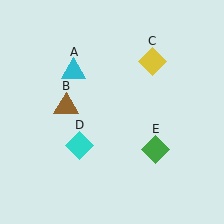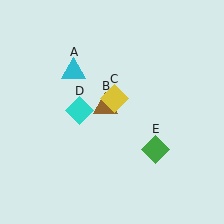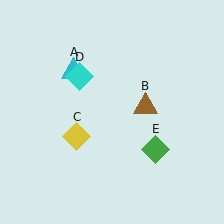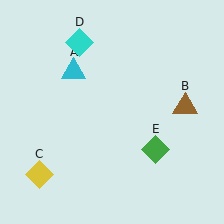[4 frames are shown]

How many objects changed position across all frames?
3 objects changed position: brown triangle (object B), yellow diamond (object C), cyan diamond (object D).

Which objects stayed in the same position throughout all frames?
Cyan triangle (object A) and green diamond (object E) remained stationary.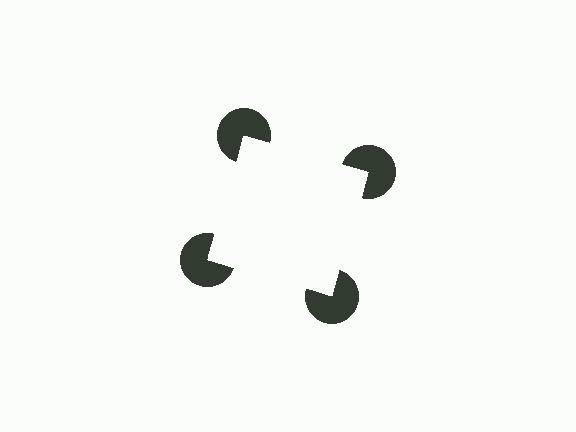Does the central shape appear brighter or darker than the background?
It typically appears slightly brighter than the background, even though no actual brightness change is drawn.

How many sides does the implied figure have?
4 sides.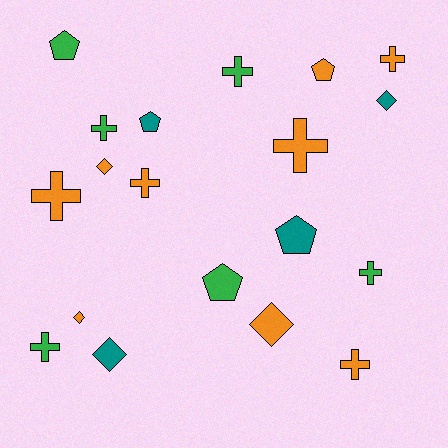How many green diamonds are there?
There are no green diamonds.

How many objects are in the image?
There are 19 objects.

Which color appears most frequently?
Orange, with 9 objects.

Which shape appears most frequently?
Cross, with 9 objects.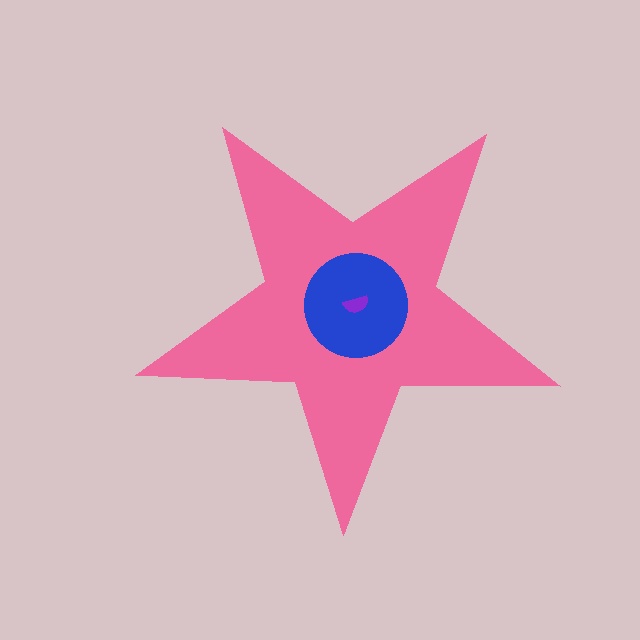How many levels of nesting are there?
3.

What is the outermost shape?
The pink star.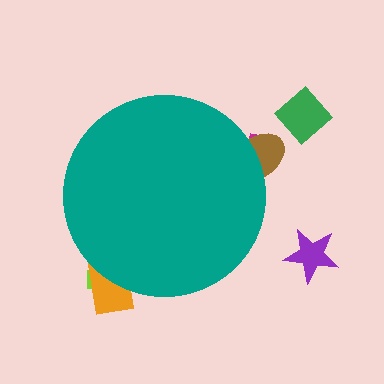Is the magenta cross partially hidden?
Yes, the magenta cross is partially hidden behind the teal circle.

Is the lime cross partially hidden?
Yes, the lime cross is partially hidden behind the teal circle.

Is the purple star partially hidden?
No, the purple star is fully visible.